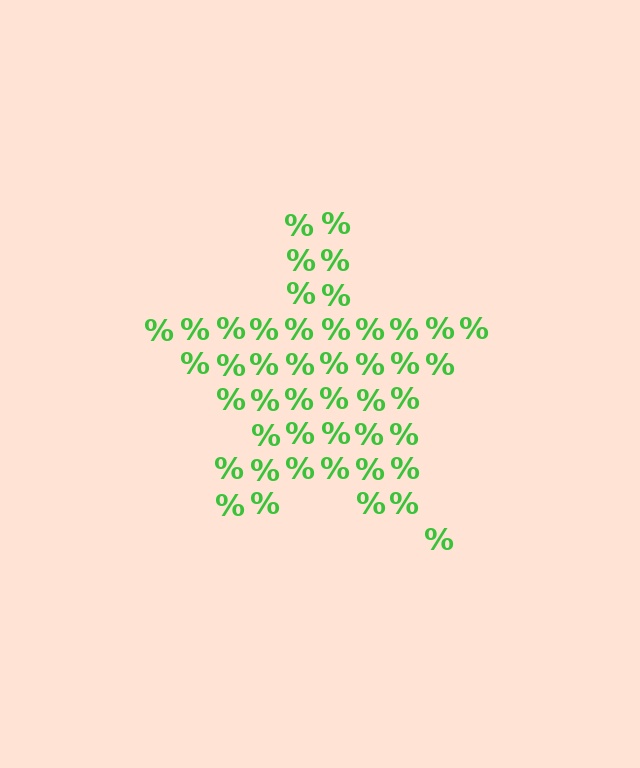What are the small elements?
The small elements are percent signs.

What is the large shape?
The large shape is a star.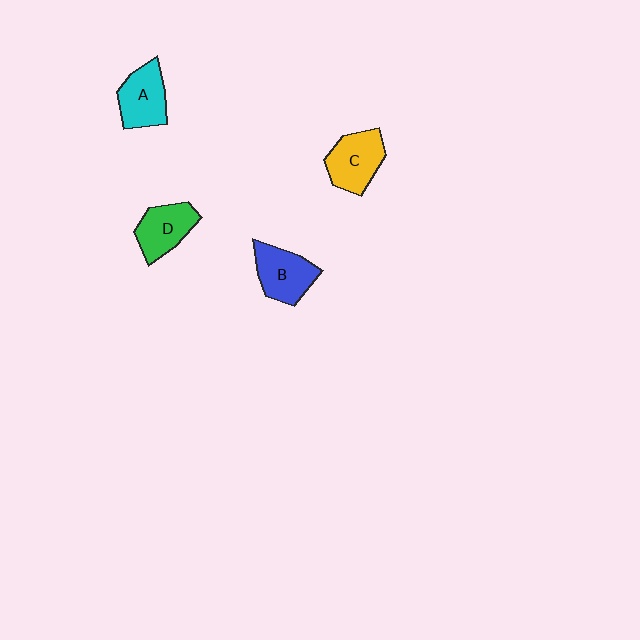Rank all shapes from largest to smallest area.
From largest to smallest: C (yellow), B (blue), A (cyan), D (green).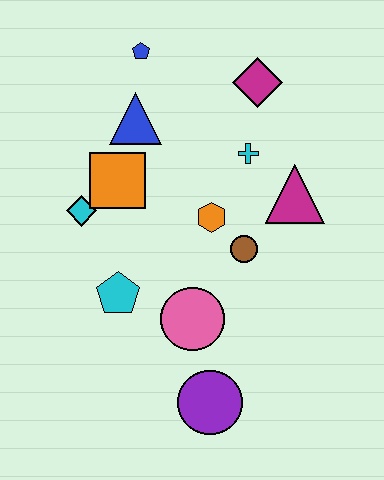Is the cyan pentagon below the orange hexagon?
Yes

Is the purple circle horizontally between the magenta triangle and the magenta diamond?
No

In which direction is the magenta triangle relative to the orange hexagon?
The magenta triangle is to the right of the orange hexagon.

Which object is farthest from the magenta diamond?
The purple circle is farthest from the magenta diamond.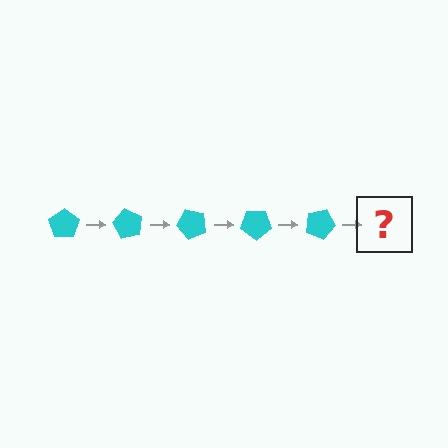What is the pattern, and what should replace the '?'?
The pattern is that the pentagon rotates 60 degrees each step. The '?' should be a cyan pentagon rotated 300 degrees.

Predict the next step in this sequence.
The next step is a cyan pentagon rotated 300 degrees.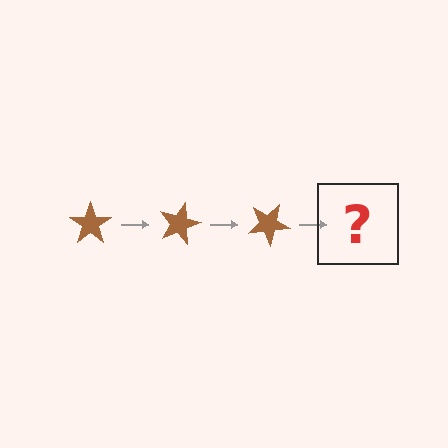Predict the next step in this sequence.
The next step is a brown star rotated 45 degrees.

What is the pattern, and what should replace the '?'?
The pattern is that the star rotates 15 degrees each step. The '?' should be a brown star rotated 45 degrees.